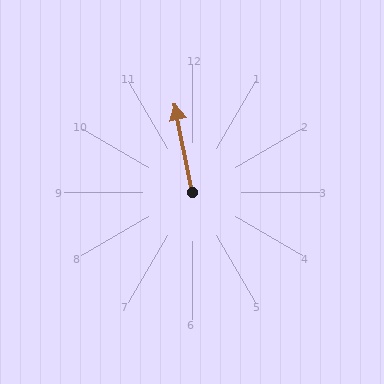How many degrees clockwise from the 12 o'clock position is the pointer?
Approximately 349 degrees.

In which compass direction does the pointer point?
North.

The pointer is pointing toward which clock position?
Roughly 12 o'clock.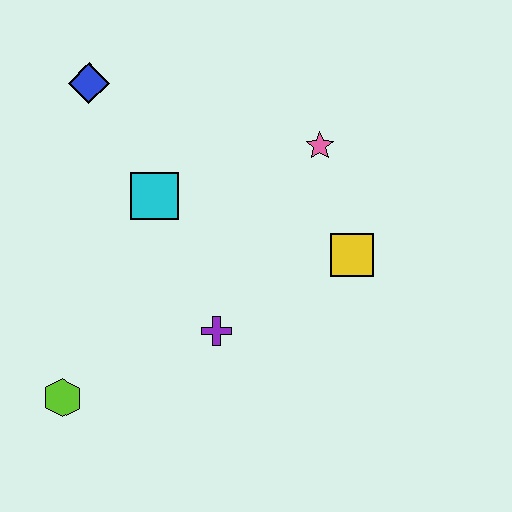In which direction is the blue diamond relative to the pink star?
The blue diamond is to the left of the pink star.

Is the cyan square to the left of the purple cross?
Yes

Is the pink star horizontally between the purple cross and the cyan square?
No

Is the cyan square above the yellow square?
Yes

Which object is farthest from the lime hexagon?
The pink star is farthest from the lime hexagon.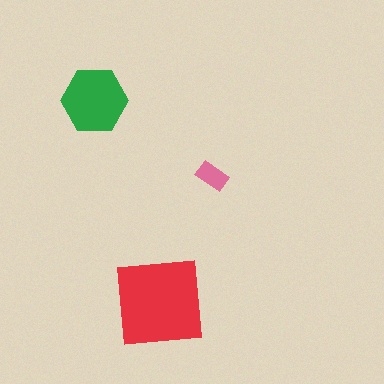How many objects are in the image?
There are 3 objects in the image.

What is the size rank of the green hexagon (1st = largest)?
2nd.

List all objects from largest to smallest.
The red square, the green hexagon, the pink rectangle.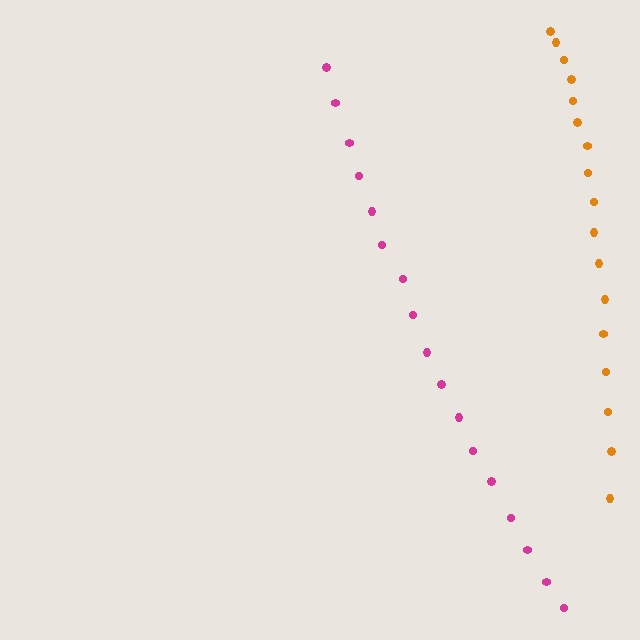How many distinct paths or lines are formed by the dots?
There are 2 distinct paths.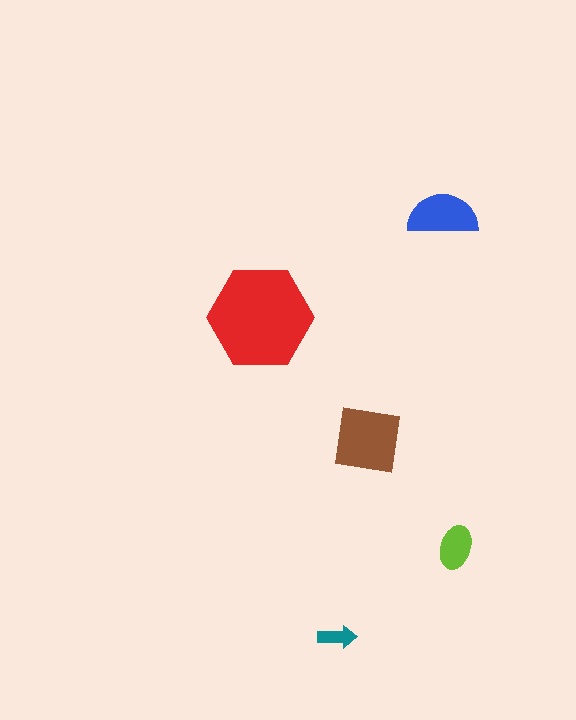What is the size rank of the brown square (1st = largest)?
2nd.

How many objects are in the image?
There are 5 objects in the image.